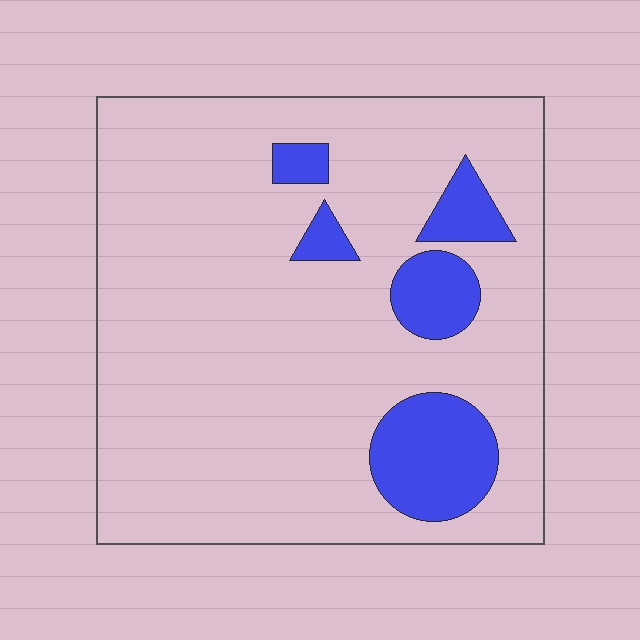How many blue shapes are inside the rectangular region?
5.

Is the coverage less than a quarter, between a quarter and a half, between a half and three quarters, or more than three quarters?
Less than a quarter.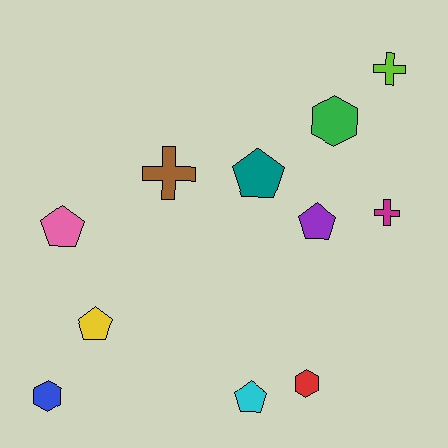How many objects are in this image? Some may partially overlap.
There are 11 objects.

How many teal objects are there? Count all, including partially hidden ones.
There is 1 teal object.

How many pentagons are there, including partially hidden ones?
There are 5 pentagons.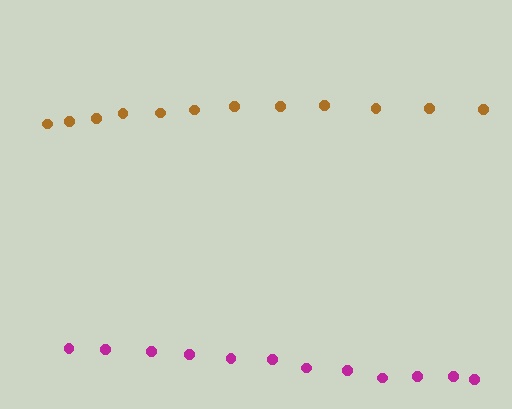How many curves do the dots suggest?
There are 2 distinct paths.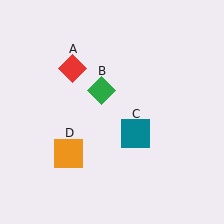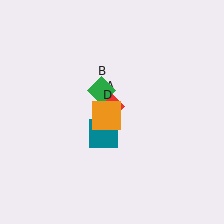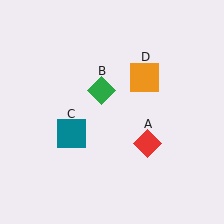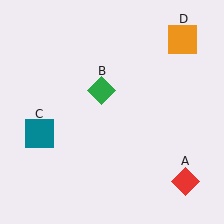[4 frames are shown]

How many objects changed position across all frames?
3 objects changed position: red diamond (object A), teal square (object C), orange square (object D).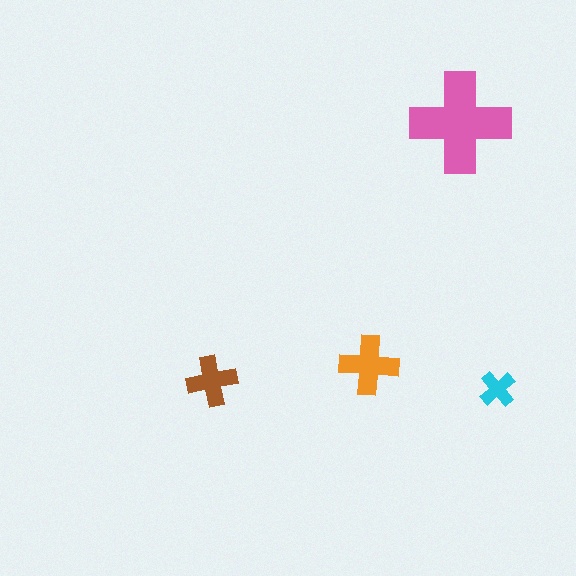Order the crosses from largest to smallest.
the pink one, the orange one, the brown one, the cyan one.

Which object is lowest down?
The cyan cross is bottommost.